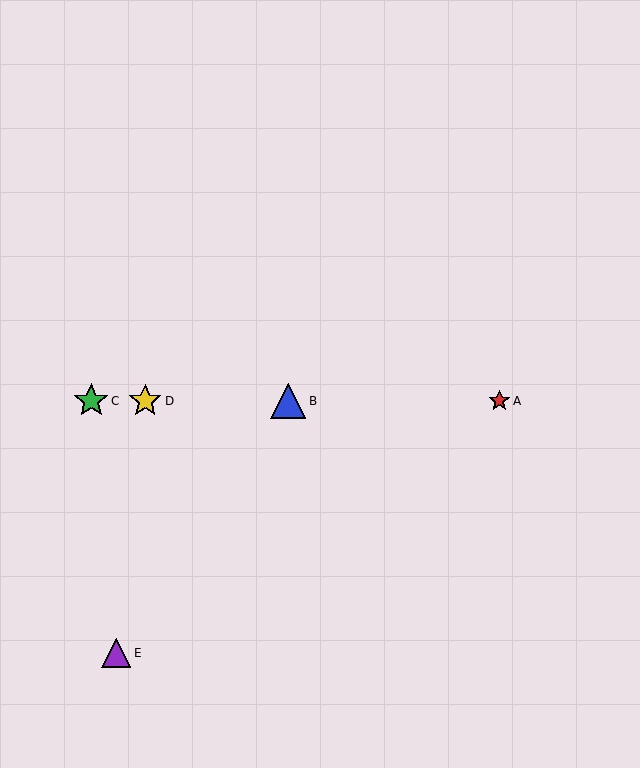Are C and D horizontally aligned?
Yes, both are at y≈401.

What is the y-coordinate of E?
Object E is at y≈653.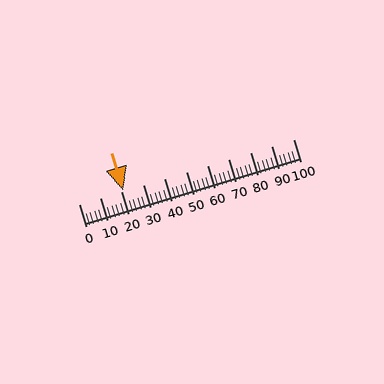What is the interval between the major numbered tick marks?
The major tick marks are spaced 10 units apart.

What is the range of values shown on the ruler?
The ruler shows values from 0 to 100.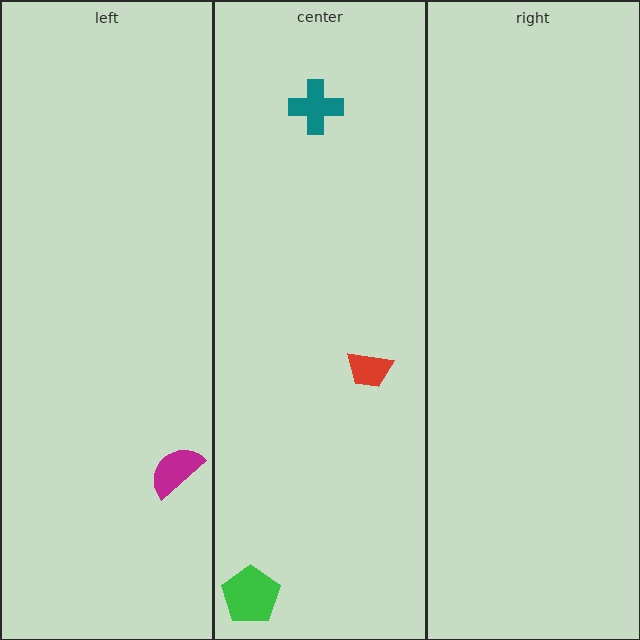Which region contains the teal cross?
The center region.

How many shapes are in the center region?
3.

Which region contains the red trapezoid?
The center region.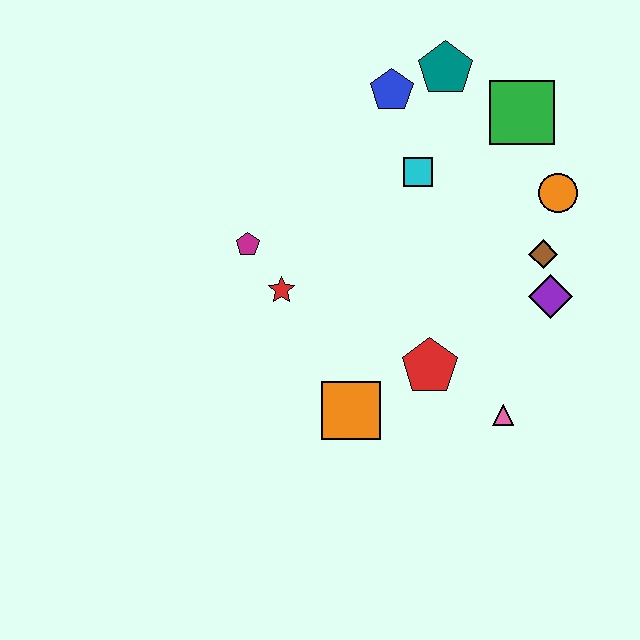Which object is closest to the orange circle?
The brown diamond is closest to the orange circle.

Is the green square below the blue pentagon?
Yes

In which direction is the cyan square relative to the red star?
The cyan square is to the right of the red star.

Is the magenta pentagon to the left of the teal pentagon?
Yes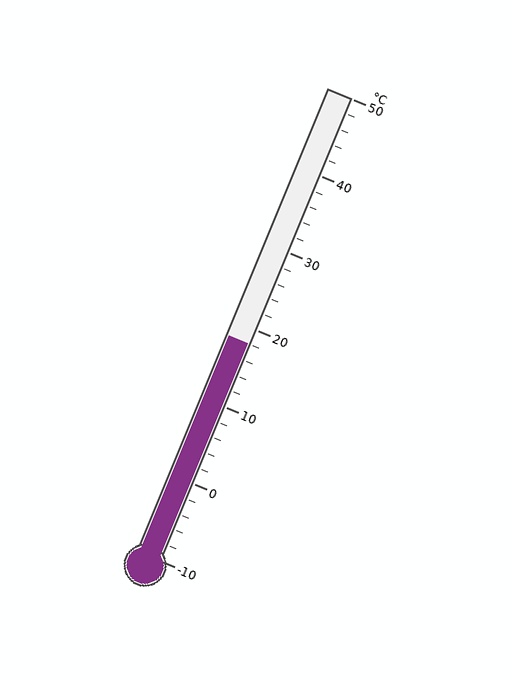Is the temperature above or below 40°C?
The temperature is below 40°C.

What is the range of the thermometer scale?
The thermometer scale ranges from -10°C to 50°C.